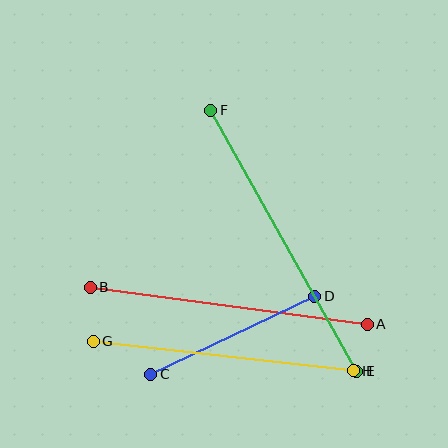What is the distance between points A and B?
The distance is approximately 280 pixels.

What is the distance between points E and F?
The distance is approximately 299 pixels.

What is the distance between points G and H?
The distance is approximately 262 pixels.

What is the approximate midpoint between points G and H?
The midpoint is at approximately (223, 356) pixels.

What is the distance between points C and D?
The distance is approximately 182 pixels.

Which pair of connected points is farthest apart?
Points E and F are farthest apart.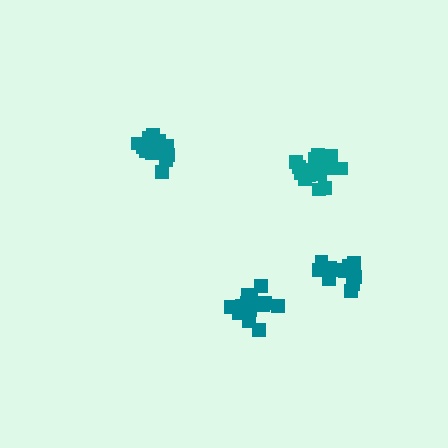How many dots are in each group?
Group 1: 15 dots, Group 2: 16 dots, Group 3: 13 dots, Group 4: 18 dots (62 total).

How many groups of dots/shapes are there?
There are 4 groups.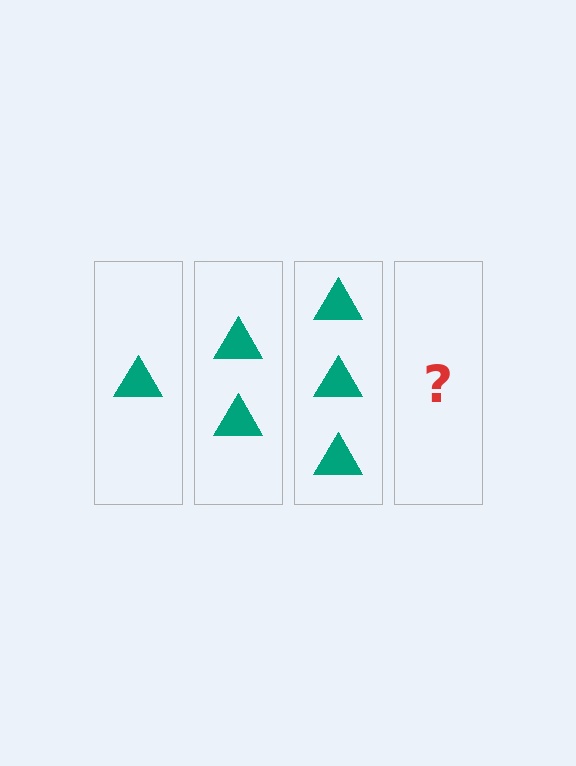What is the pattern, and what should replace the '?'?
The pattern is that each step adds one more triangle. The '?' should be 4 triangles.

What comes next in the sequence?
The next element should be 4 triangles.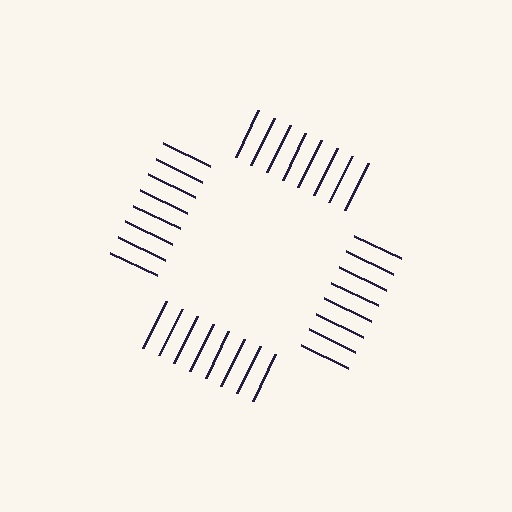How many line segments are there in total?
32 — 8 along each of the 4 edges.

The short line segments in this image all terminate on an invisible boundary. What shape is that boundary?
An illusory square — the line segments terminate on its edges but no continuous stroke is drawn.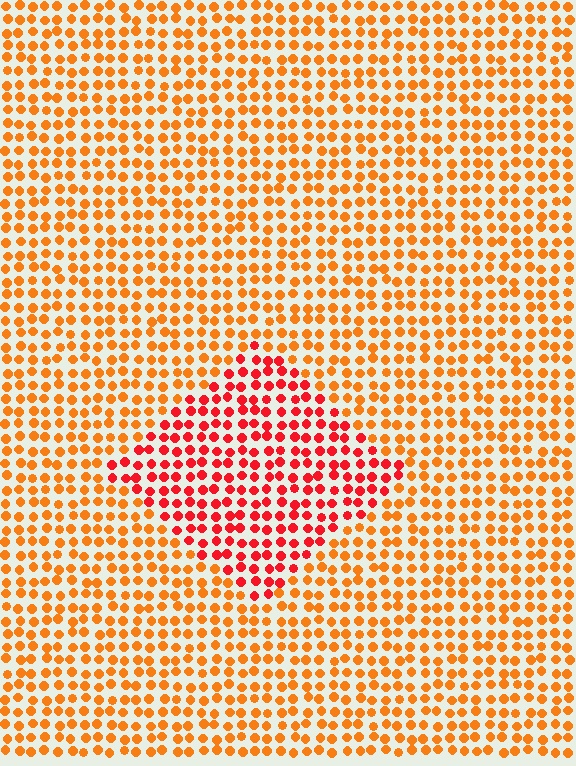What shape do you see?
I see a diamond.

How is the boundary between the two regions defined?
The boundary is defined purely by a slight shift in hue (about 32 degrees). Spacing, size, and orientation are identical on both sides.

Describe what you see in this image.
The image is filled with small orange elements in a uniform arrangement. A diamond-shaped region is visible where the elements are tinted to a slightly different hue, forming a subtle color boundary.